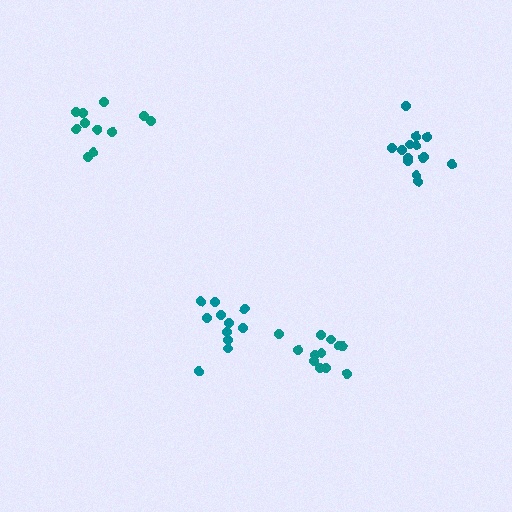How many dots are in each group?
Group 1: 12 dots, Group 2: 11 dots, Group 3: 11 dots, Group 4: 14 dots (48 total).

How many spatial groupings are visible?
There are 4 spatial groupings.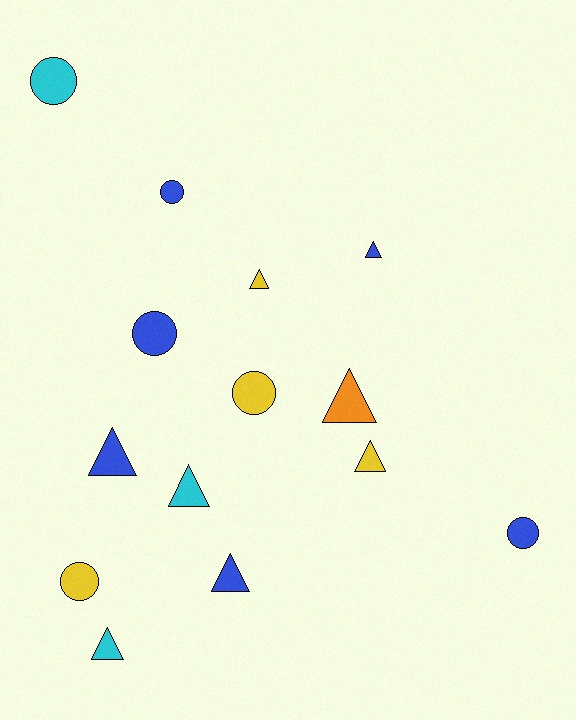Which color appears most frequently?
Blue, with 6 objects.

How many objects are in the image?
There are 14 objects.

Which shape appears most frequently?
Triangle, with 8 objects.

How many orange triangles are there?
There is 1 orange triangle.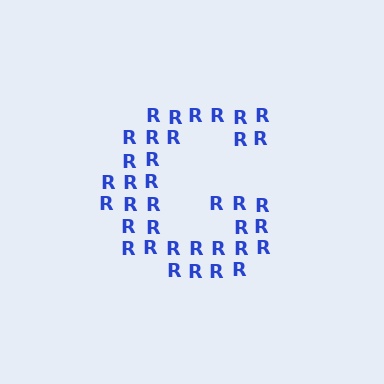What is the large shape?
The large shape is the letter G.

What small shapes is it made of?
It is made of small letter R's.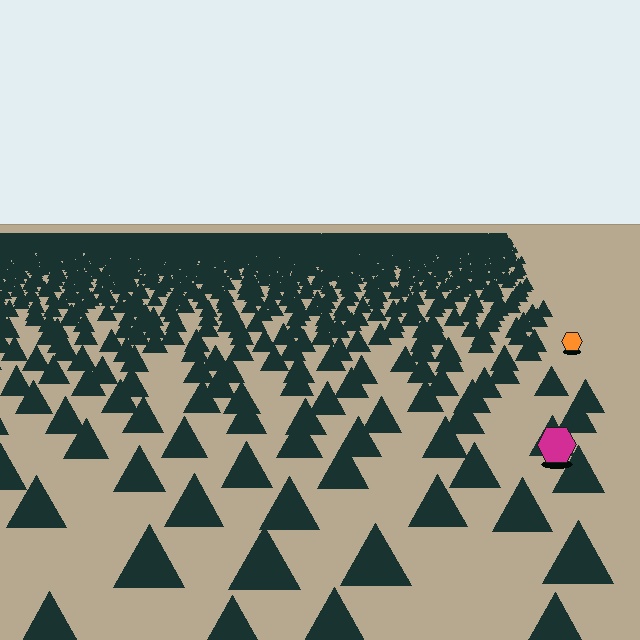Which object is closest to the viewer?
The magenta hexagon is closest. The texture marks near it are larger and more spread out.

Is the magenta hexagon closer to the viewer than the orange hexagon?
Yes. The magenta hexagon is closer — you can tell from the texture gradient: the ground texture is coarser near it.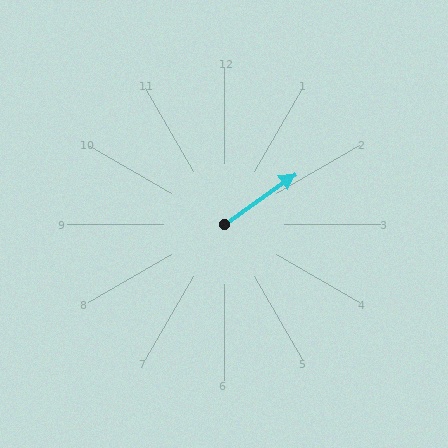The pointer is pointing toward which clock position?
Roughly 2 o'clock.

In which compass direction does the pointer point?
Northeast.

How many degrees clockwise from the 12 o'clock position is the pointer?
Approximately 55 degrees.